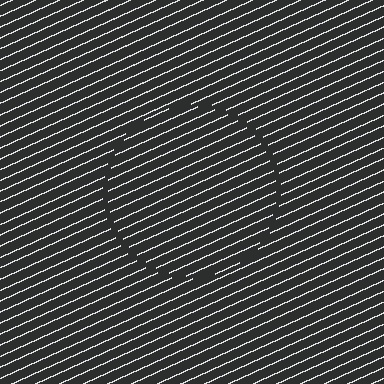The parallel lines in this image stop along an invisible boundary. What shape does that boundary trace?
An illusory circle. The interior of the shape contains the same grating, shifted by half a period — the contour is defined by the phase discontinuity where line-ends from the inner and outer gratings abut.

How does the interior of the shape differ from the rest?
The interior of the shape contains the same grating, shifted by half a period — the contour is defined by the phase discontinuity where line-ends from the inner and outer gratings abut.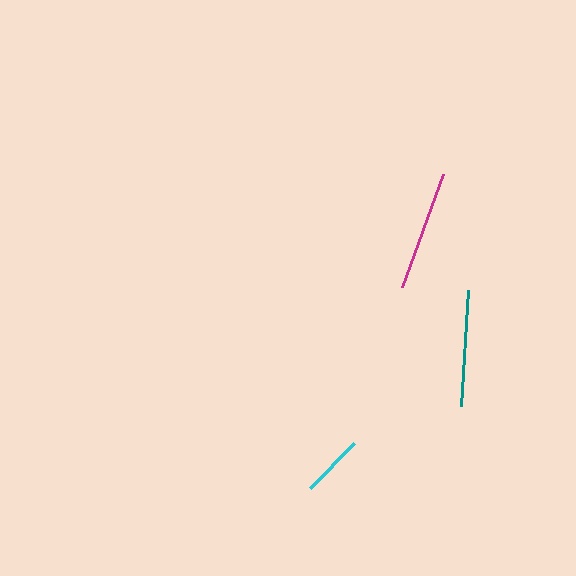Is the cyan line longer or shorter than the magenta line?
The magenta line is longer than the cyan line.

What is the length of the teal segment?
The teal segment is approximately 116 pixels long.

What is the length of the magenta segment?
The magenta segment is approximately 121 pixels long.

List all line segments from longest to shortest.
From longest to shortest: magenta, teal, cyan.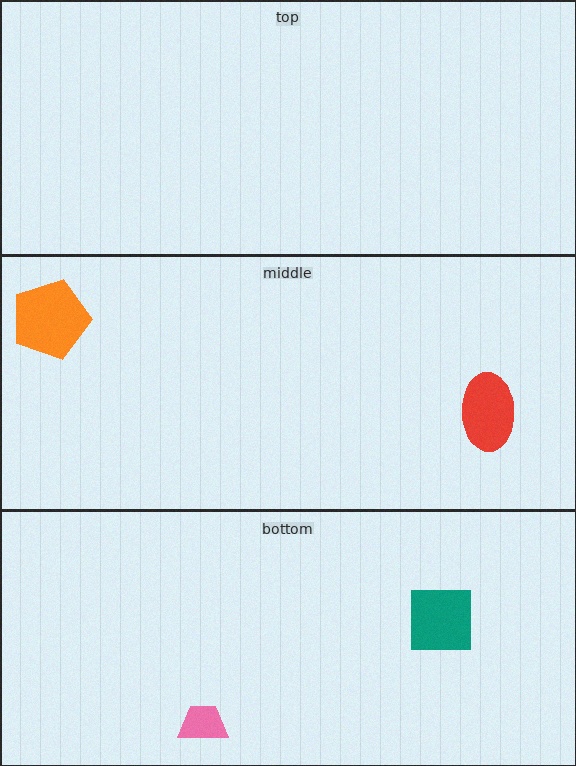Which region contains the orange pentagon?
The middle region.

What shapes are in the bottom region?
The pink trapezoid, the teal square.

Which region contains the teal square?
The bottom region.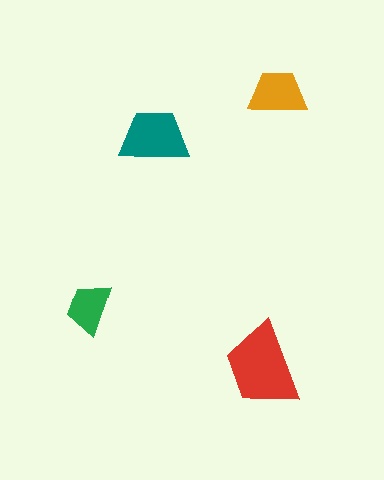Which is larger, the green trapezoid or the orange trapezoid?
The orange one.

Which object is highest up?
The orange trapezoid is topmost.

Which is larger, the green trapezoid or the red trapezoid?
The red one.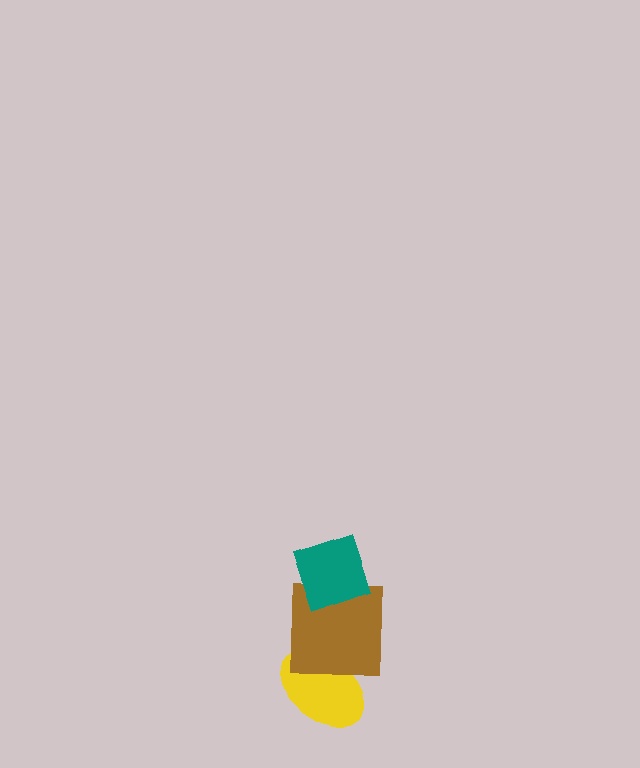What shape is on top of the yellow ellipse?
The brown square is on top of the yellow ellipse.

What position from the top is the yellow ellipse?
The yellow ellipse is 3rd from the top.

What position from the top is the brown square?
The brown square is 2nd from the top.